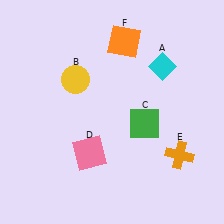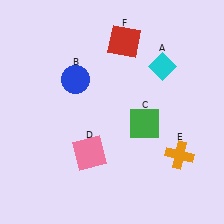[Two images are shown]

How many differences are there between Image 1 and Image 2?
There are 2 differences between the two images.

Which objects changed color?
B changed from yellow to blue. F changed from orange to red.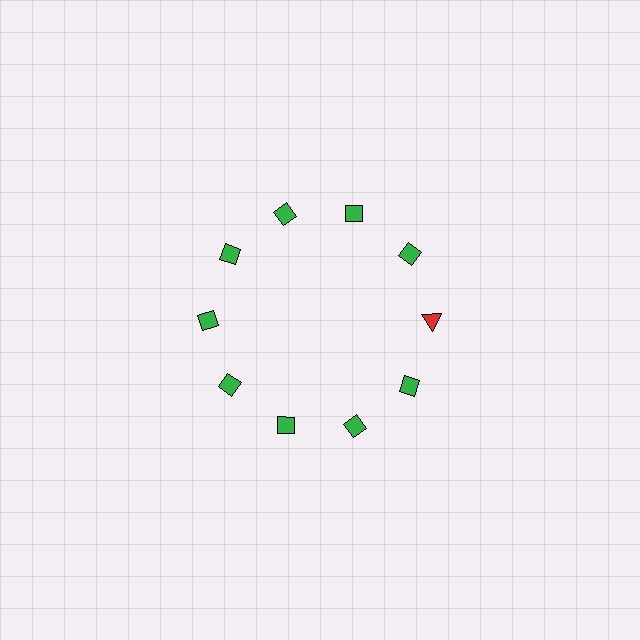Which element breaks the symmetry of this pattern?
The red triangle at roughly the 3 o'clock position breaks the symmetry. All other shapes are green diamonds.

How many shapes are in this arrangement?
There are 10 shapes arranged in a ring pattern.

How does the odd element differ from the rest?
It differs in both color (red instead of green) and shape (triangle instead of diamond).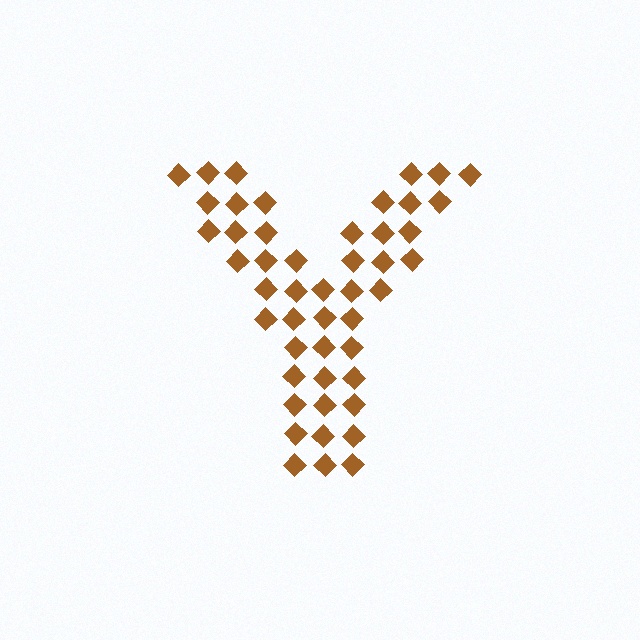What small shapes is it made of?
It is made of small diamonds.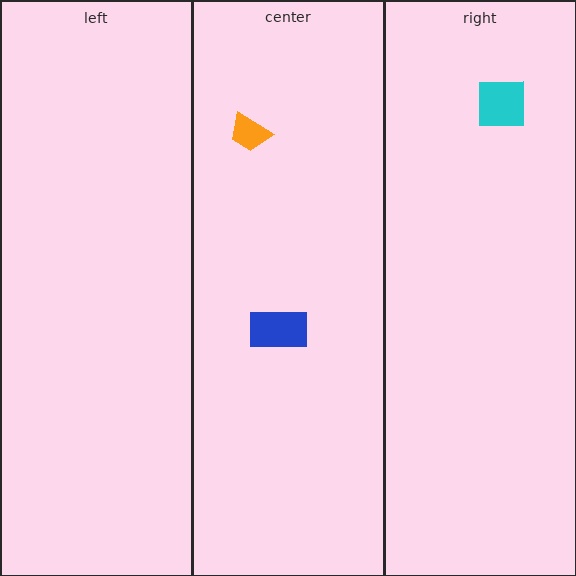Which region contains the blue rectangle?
The center region.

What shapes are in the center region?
The blue rectangle, the orange trapezoid.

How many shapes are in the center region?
2.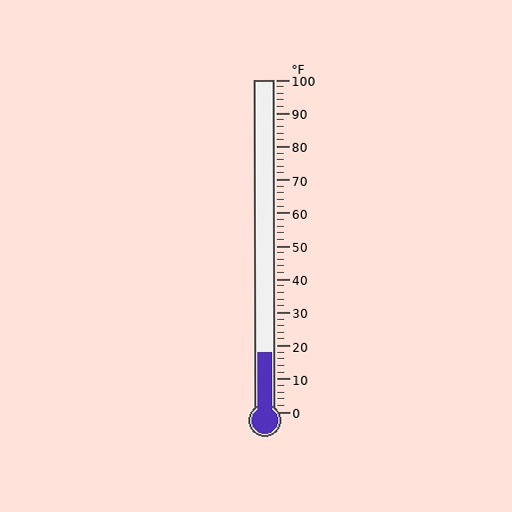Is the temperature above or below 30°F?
The temperature is below 30°F.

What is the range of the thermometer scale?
The thermometer scale ranges from 0°F to 100°F.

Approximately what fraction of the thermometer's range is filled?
The thermometer is filled to approximately 20% of its range.